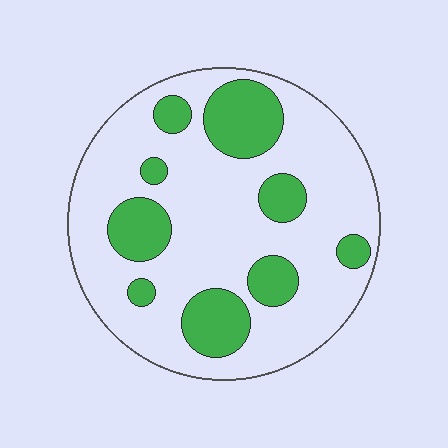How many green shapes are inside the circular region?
9.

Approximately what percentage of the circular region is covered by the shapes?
Approximately 25%.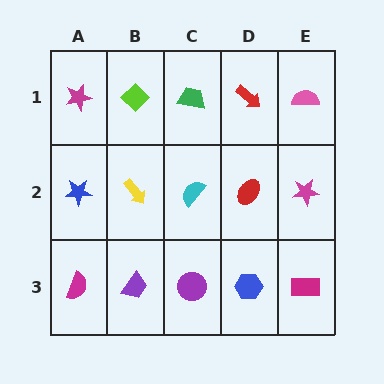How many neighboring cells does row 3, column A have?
2.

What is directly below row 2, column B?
A purple trapezoid.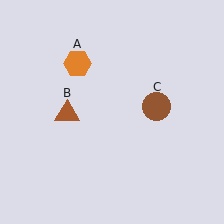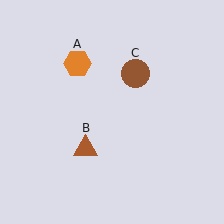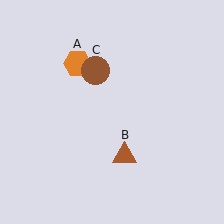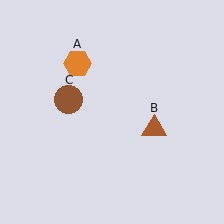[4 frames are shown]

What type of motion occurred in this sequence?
The brown triangle (object B), brown circle (object C) rotated counterclockwise around the center of the scene.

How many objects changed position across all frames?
2 objects changed position: brown triangle (object B), brown circle (object C).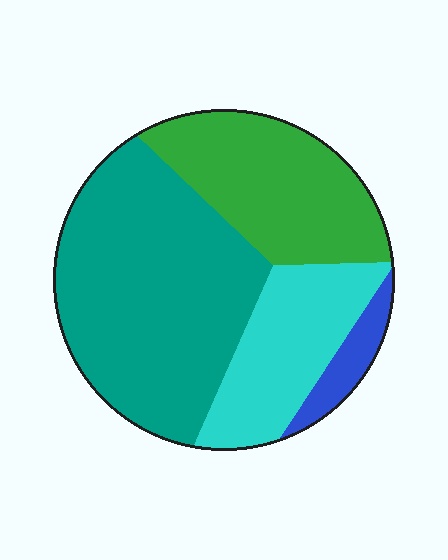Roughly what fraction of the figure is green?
Green takes up about one quarter (1/4) of the figure.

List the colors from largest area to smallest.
From largest to smallest: teal, green, cyan, blue.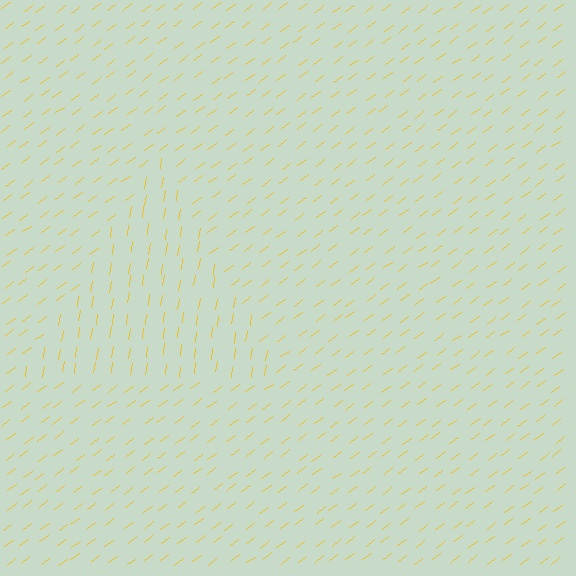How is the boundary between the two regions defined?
The boundary is defined purely by a change in line orientation (approximately 45 degrees difference). All lines are the same color and thickness.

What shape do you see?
I see a triangle.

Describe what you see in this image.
The image is filled with small yellow line segments. A triangle region in the image has lines oriented differently from the surrounding lines, creating a visible texture boundary.